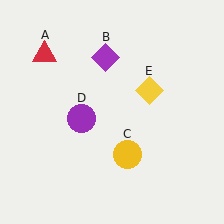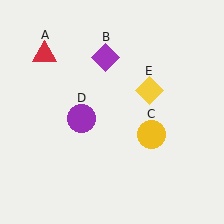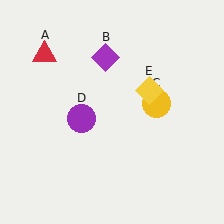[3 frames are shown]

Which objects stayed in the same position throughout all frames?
Red triangle (object A) and purple diamond (object B) and purple circle (object D) and yellow diamond (object E) remained stationary.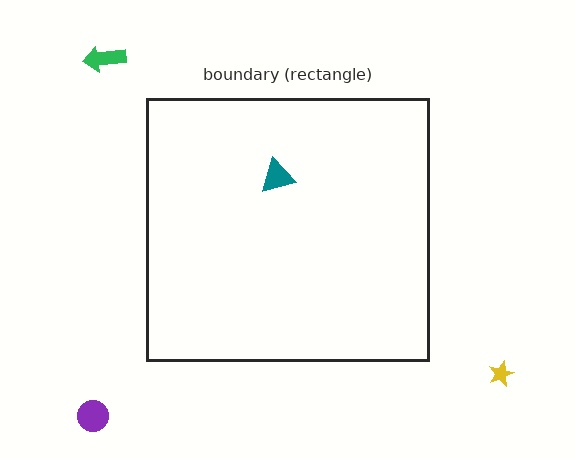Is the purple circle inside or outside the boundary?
Outside.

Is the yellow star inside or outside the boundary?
Outside.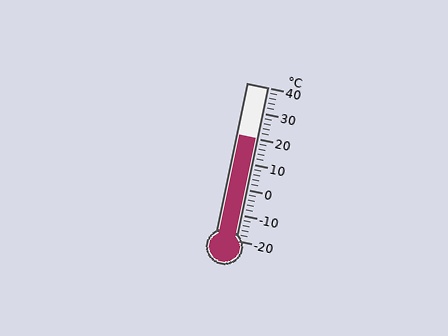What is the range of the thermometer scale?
The thermometer scale ranges from -20°C to 40°C.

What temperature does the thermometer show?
The thermometer shows approximately 20°C.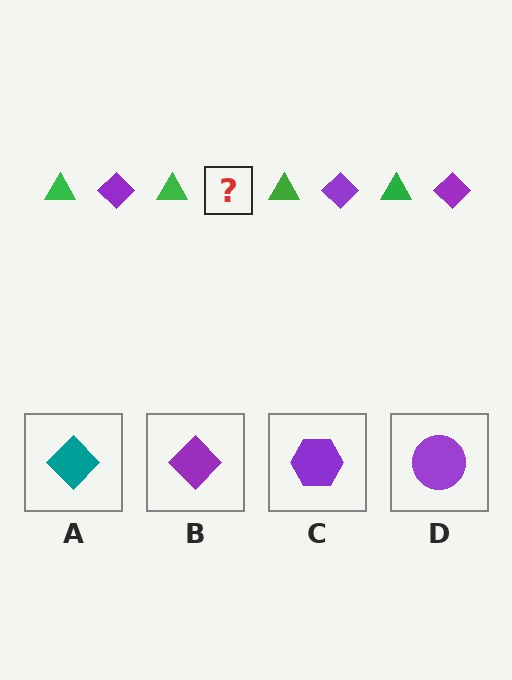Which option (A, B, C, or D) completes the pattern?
B.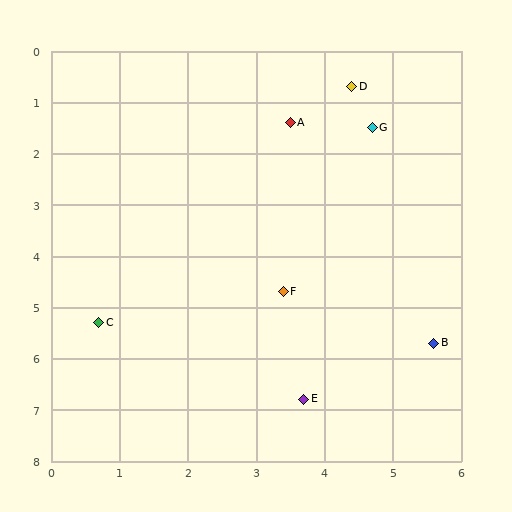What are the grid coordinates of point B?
Point B is at approximately (5.6, 5.7).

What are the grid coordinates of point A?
Point A is at approximately (3.5, 1.4).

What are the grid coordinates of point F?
Point F is at approximately (3.4, 4.7).